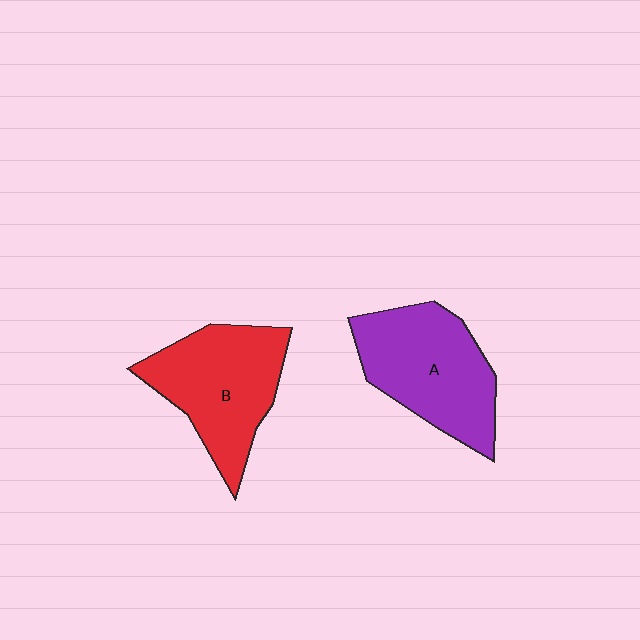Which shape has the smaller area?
Shape B (red).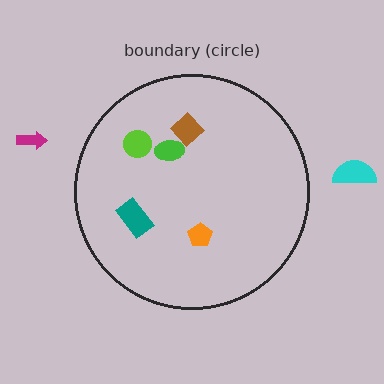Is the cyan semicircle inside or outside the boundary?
Outside.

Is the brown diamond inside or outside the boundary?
Inside.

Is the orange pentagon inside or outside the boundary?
Inside.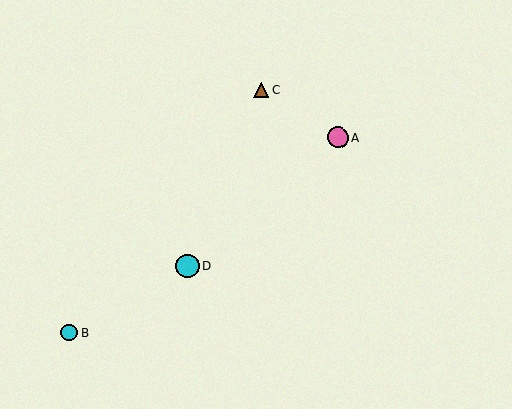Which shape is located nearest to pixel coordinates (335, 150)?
The pink circle (labeled A) at (338, 138) is nearest to that location.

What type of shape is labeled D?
Shape D is a cyan circle.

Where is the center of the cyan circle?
The center of the cyan circle is at (69, 332).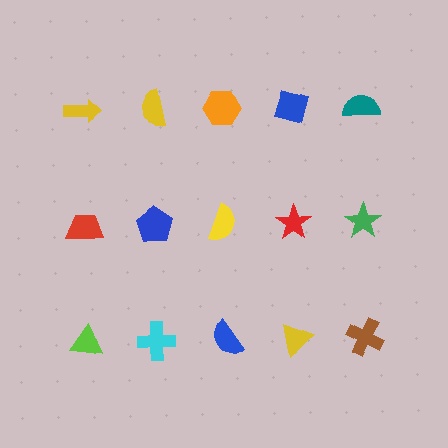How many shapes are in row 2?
5 shapes.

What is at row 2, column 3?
A yellow semicircle.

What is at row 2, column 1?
A red trapezoid.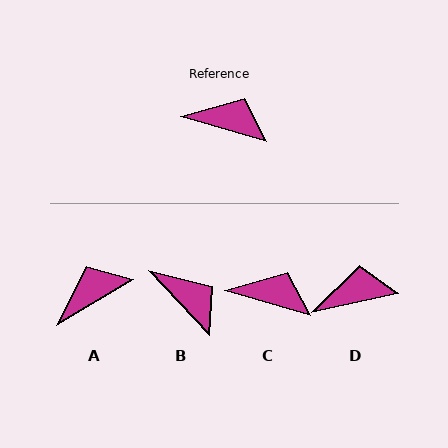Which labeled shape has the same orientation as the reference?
C.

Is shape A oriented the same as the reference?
No, it is off by about 47 degrees.